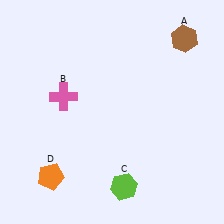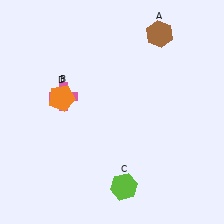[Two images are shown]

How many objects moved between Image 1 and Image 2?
2 objects moved between the two images.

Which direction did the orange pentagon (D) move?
The orange pentagon (D) moved up.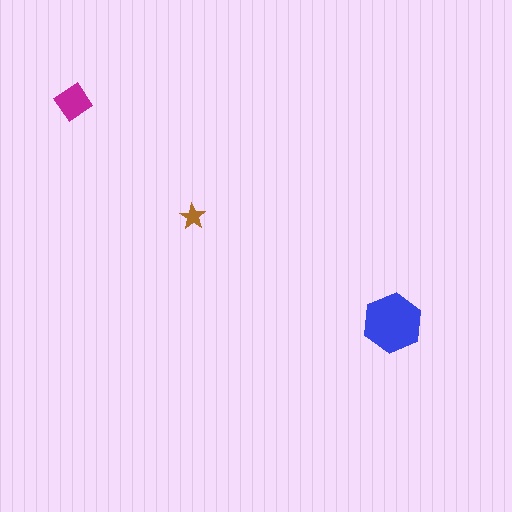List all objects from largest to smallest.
The blue hexagon, the magenta diamond, the brown star.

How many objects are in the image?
There are 3 objects in the image.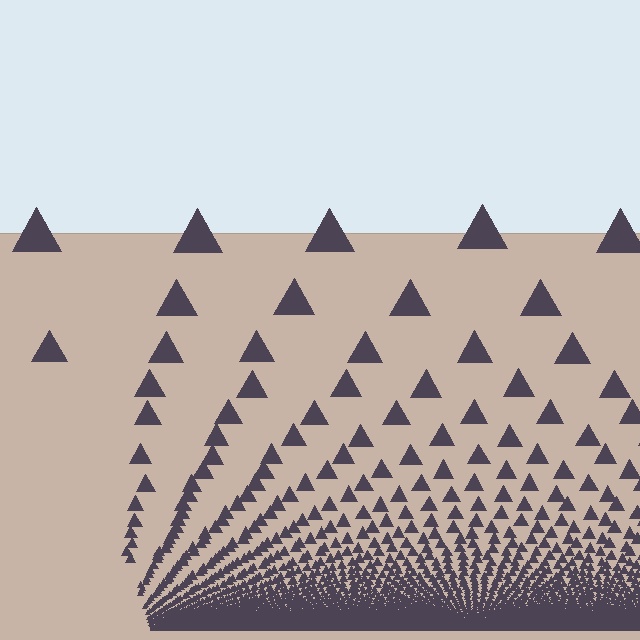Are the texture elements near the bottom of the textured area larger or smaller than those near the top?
Smaller. The gradient is inverted — elements near the bottom are smaller and denser.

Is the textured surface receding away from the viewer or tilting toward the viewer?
The surface appears to tilt toward the viewer. Texture elements get larger and sparser toward the top.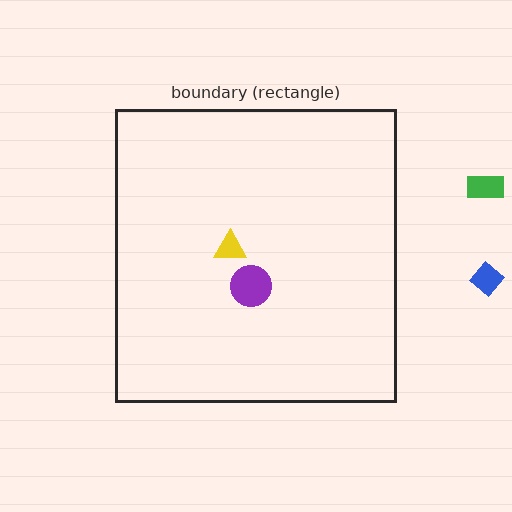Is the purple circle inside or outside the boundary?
Inside.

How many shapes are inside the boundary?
2 inside, 2 outside.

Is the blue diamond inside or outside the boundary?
Outside.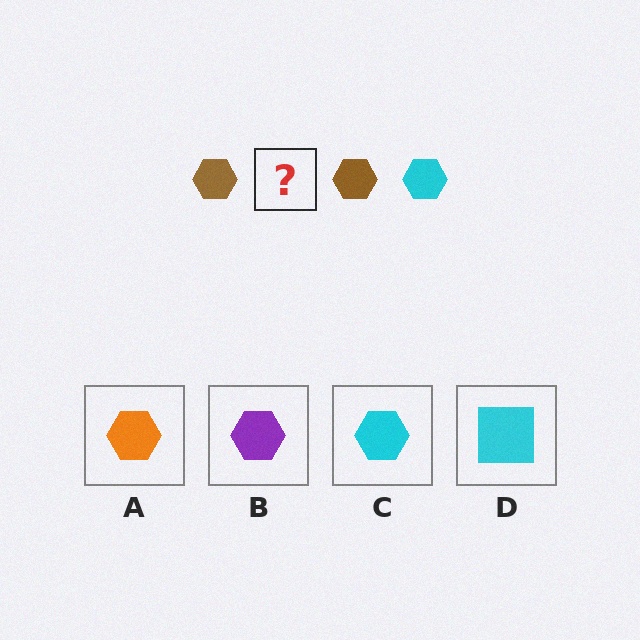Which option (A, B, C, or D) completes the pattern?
C.